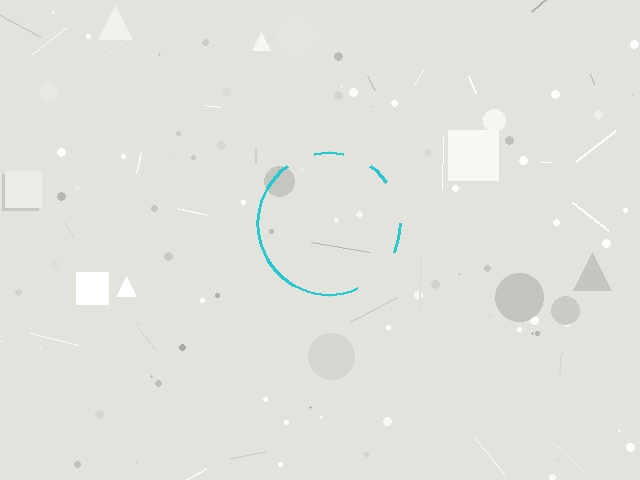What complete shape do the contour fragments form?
The contour fragments form a circle.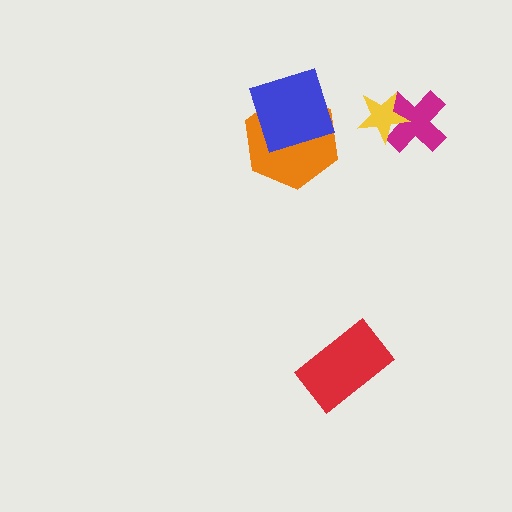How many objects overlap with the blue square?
1 object overlaps with the blue square.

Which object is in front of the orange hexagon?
The blue square is in front of the orange hexagon.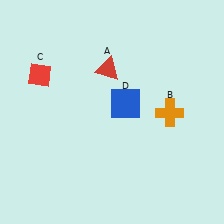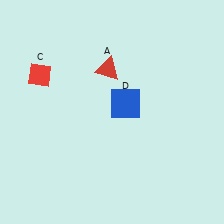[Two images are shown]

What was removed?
The orange cross (B) was removed in Image 2.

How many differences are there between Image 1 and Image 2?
There is 1 difference between the two images.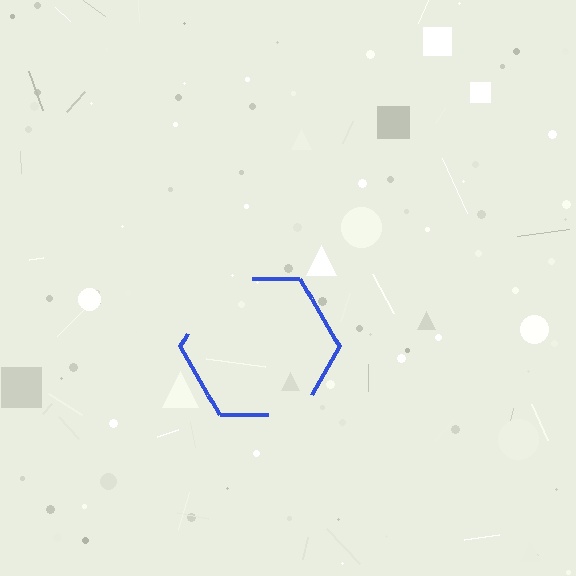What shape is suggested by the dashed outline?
The dashed outline suggests a hexagon.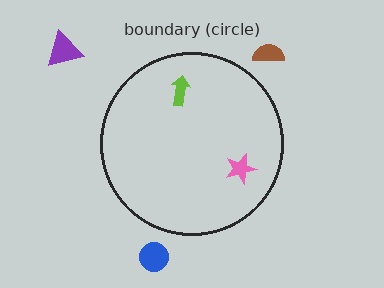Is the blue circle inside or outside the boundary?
Outside.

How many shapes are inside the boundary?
2 inside, 3 outside.